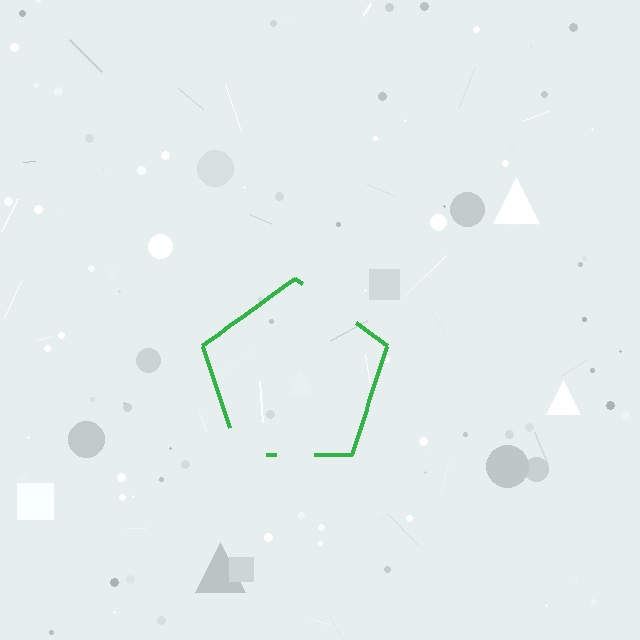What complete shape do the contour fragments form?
The contour fragments form a pentagon.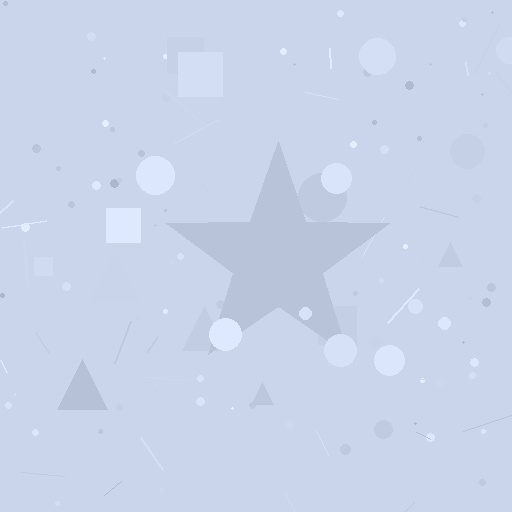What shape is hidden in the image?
A star is hidden in the image.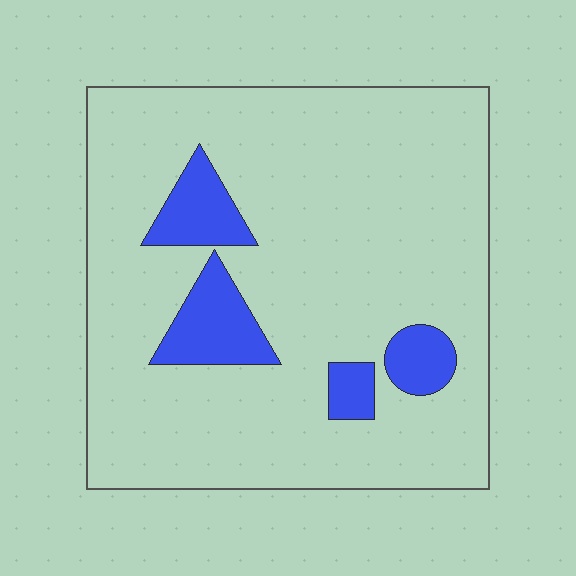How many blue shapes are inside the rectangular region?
4.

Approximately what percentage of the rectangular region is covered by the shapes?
Approximately 15%.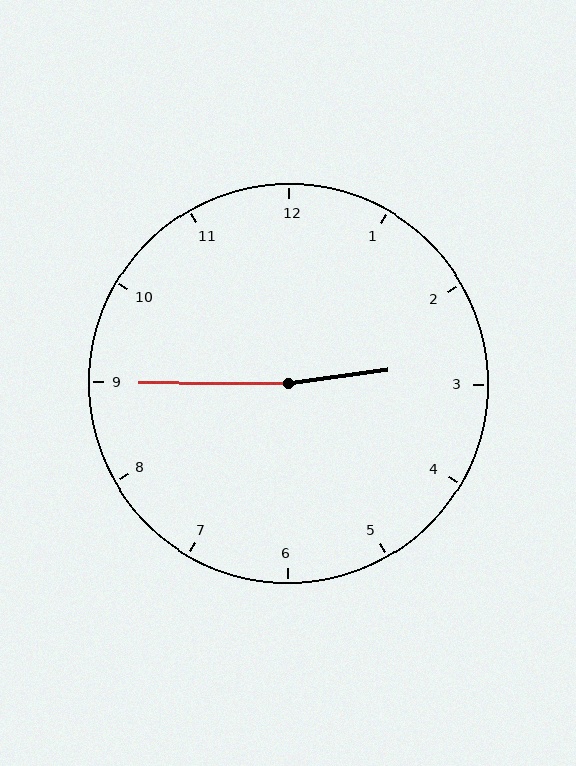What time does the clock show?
2:45.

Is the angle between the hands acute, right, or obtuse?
It is obtuse.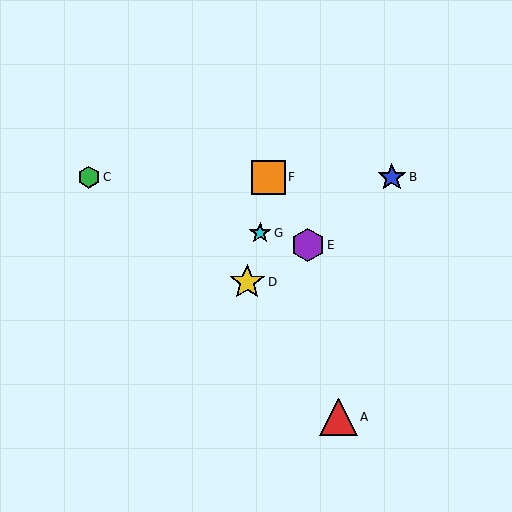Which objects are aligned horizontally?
Objects B, C, F are aligned horizontally.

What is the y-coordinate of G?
Object G is at y≈233.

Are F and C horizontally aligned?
Yes, both are at y≈177.